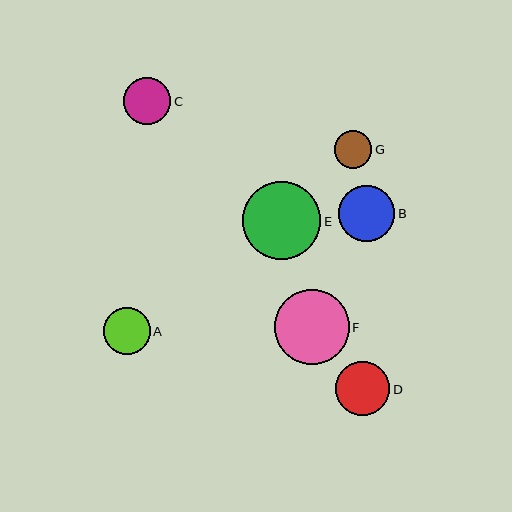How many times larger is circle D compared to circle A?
Circle D is approximately 1.2 times the size of circle A.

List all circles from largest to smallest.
From largest to smallest: E, F, B, D, C, A, G.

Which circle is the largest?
Circle E is the largest with a size of approximately 78 pixels.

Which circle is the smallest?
Circle G is the smallest with a size of approximately 38 pixels.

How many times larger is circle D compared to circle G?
Circle D is approximately 1.4 times the size of circle G.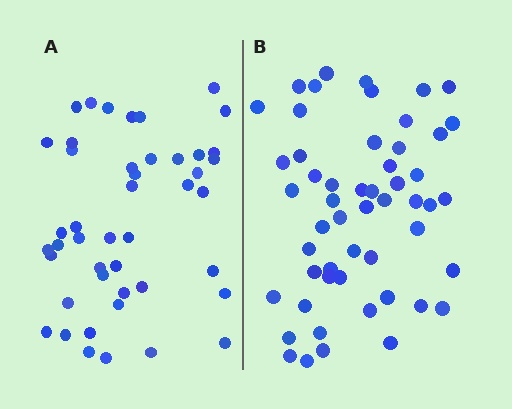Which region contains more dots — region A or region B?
Region B (the right region) has more dots.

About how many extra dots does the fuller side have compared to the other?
Region B has roughly 8 or so more dots than region A.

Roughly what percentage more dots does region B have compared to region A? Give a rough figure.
About 20% more.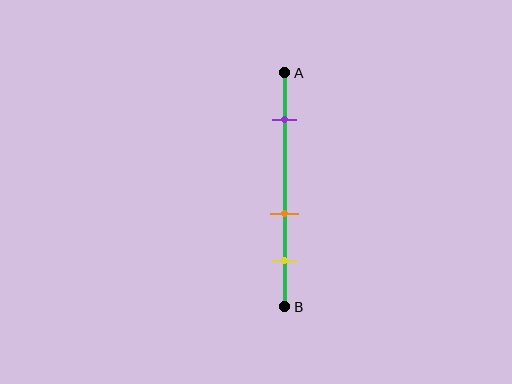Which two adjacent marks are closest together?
The orange and yellow marks are the closest adjacent pair.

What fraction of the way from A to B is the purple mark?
The purple mark is approximately 20% (0.2) of the way from A to B.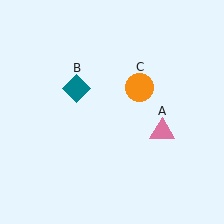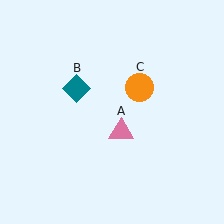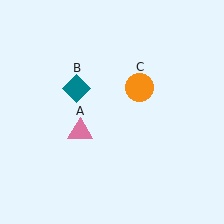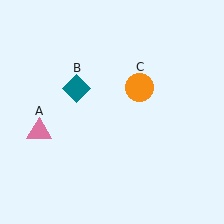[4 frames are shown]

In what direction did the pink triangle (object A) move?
The pink triangle (object A) moved left.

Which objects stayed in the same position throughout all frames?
Teal diamond (object B) and orange circle (object C) remained stationary.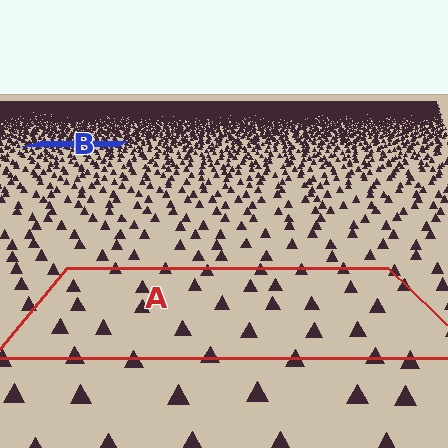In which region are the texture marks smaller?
The texture marks are smaller in region B, because it is farther away.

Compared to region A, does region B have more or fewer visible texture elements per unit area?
Region B has more texture elements per unit area — they are packed more densely because it is farther away.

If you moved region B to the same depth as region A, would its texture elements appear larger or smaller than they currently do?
They would appear larger. At a closer depth, the same texture elements are projected at a bigger on-screen size.